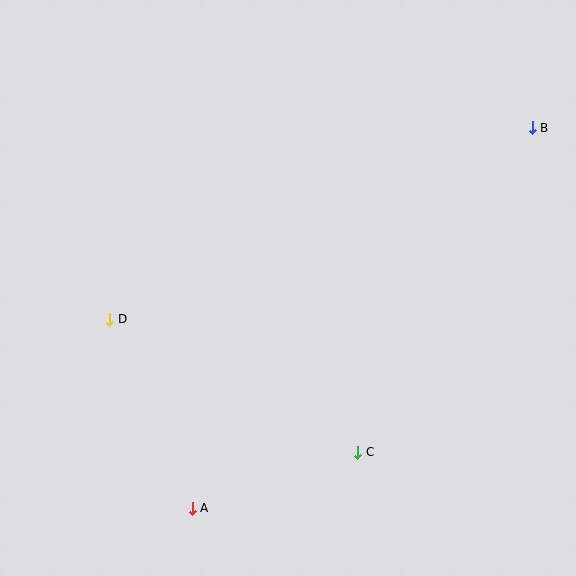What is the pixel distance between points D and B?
The distance between D and B is 464 pixels.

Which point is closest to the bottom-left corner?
Point A is closest to the bottom-left corner.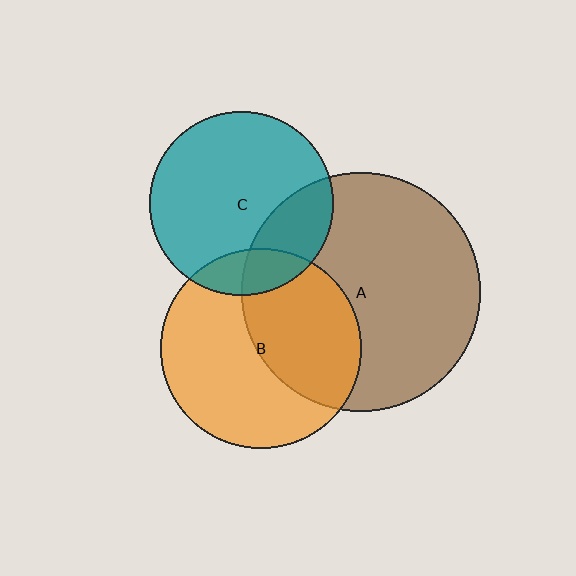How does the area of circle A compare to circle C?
Approximately 1.7 times.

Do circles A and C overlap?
Yes.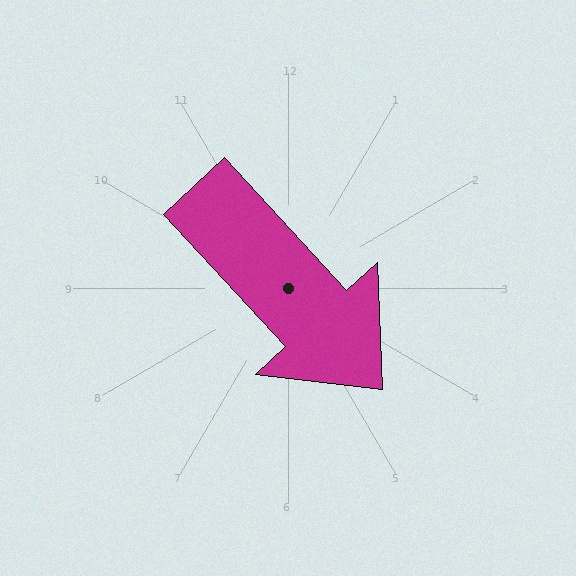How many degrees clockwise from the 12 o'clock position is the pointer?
Approximately 137 degrees.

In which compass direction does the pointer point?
Southeast.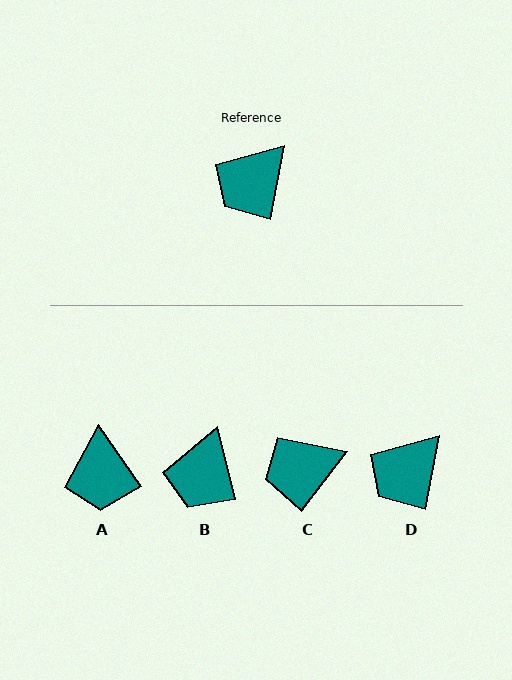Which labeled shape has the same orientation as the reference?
D.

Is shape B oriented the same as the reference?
No, it is off by about 24 degrees.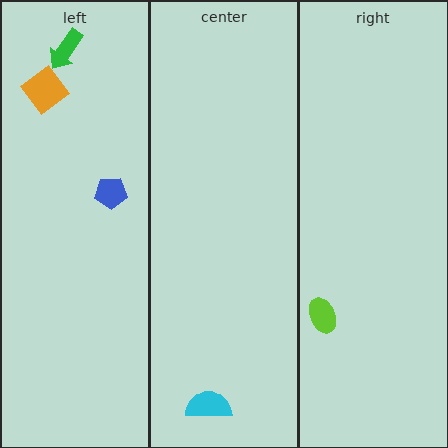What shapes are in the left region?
The green arrow, the blue pentagon, the orange diamond.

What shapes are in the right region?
The lime ellipse.